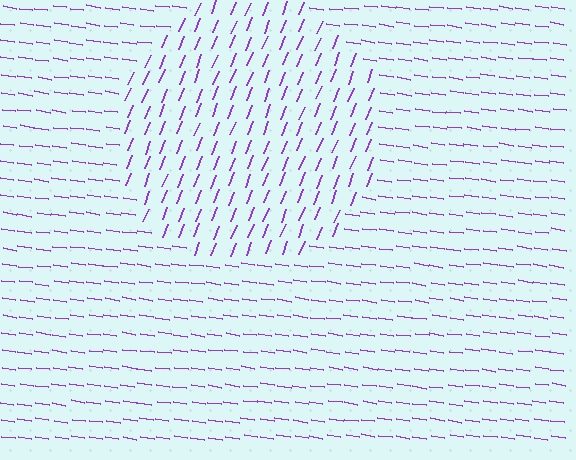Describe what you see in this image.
The image is filled with small purple line segments. A circle region in the image has lines oriented differently from the surrounding lines, creating a visible texture boundary.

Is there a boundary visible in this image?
Yes, there is a texture boundary formed by a change in line orientation.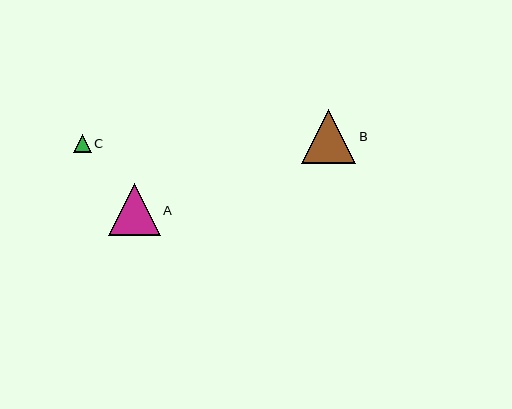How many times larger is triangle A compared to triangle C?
Triangle A is approximately 2.9 times the size of triangle C.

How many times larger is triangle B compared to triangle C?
Triangle B is approximately 3.0 times the size of triangle C.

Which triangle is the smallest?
Triangle C is the smallest with a size of approximately 18 pixels.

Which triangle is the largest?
Triangle B is the largest with a size of approximately 54 pixels.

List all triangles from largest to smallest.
From largest to smallest: B, A, C.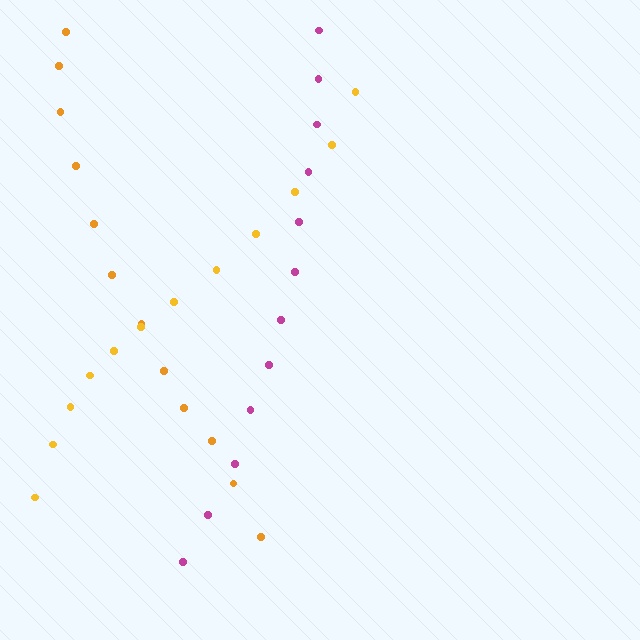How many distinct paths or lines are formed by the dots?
There are 3 distinct paths.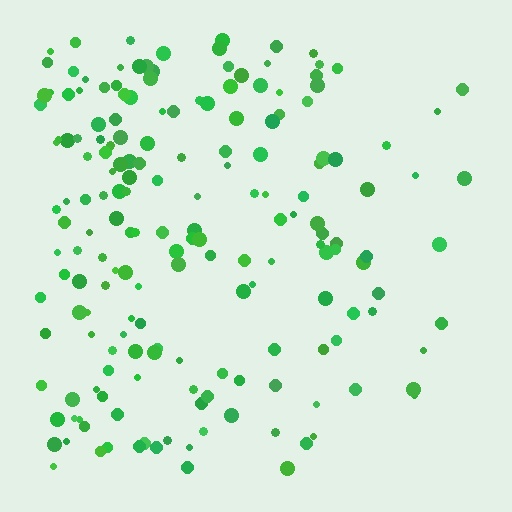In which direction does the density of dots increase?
From right to left, with the left side densest.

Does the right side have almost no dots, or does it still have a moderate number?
Still a moderate number, just noticeably fewer than the left.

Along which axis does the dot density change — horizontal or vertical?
Horizontal.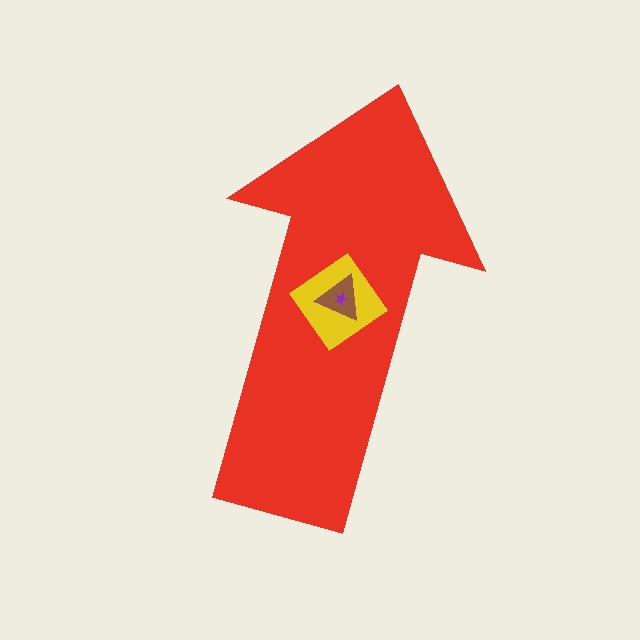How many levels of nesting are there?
4.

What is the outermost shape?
The red arrow.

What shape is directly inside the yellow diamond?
The brown triangle.